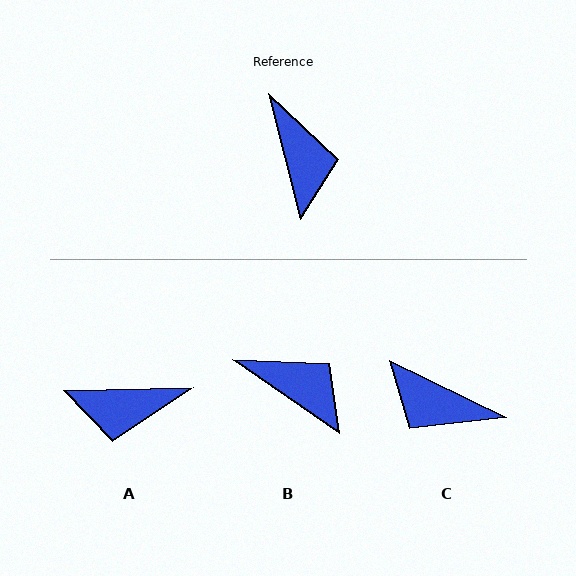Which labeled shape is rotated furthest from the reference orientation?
C, about 131 degrees away.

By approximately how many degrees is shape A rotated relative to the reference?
Approximately 103 degrees clockwise.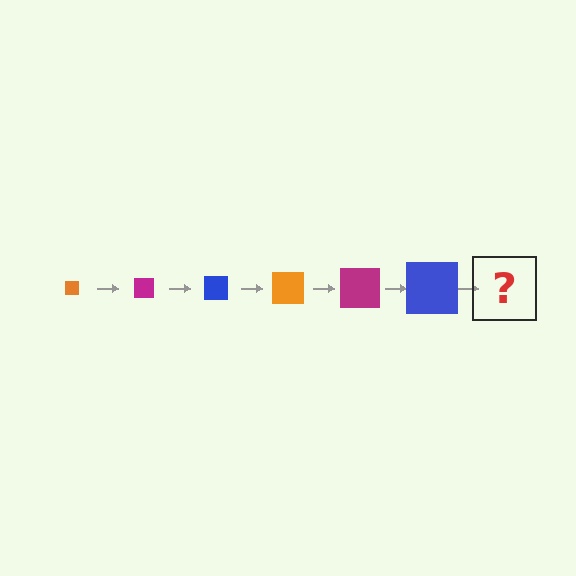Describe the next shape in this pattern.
It should be an orange square, larger than the previous one.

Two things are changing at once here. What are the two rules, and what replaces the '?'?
The two rules are that the square grows larger each step and the color cycles through orange, magenta, and blue. The '?' should be an orange square, larger than the previous one.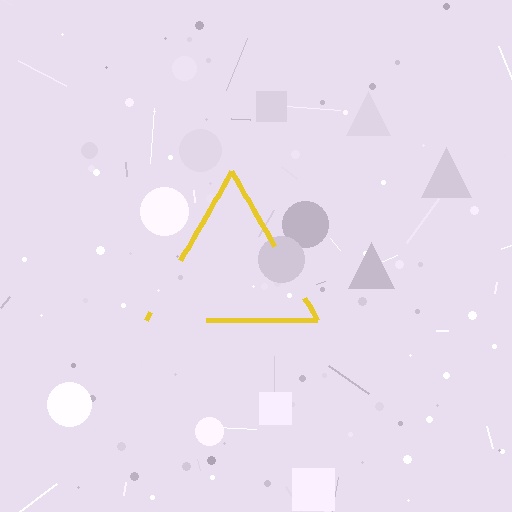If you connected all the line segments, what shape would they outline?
They would outline a triangle.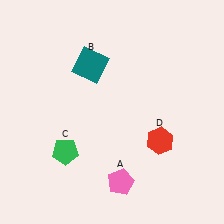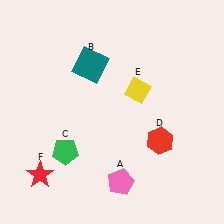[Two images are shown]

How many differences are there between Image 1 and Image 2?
There are 2 differences between the two images.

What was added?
A yellow diamond (E), a red star (F) were added in Image 2.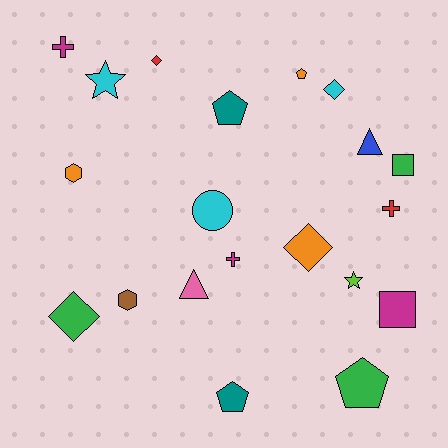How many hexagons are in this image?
There are 2 hexagons.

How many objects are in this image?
There are 20 objects.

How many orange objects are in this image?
There are 3 orange objects.